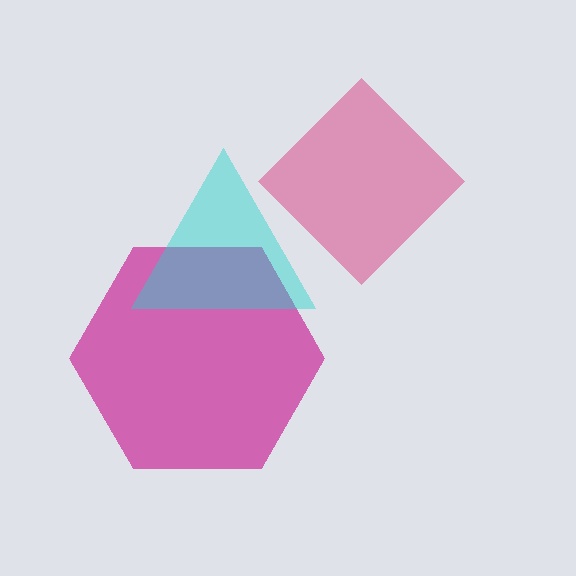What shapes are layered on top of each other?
The layered shapes are: a magenta hexagon, a cyan triangle, a pink diamond.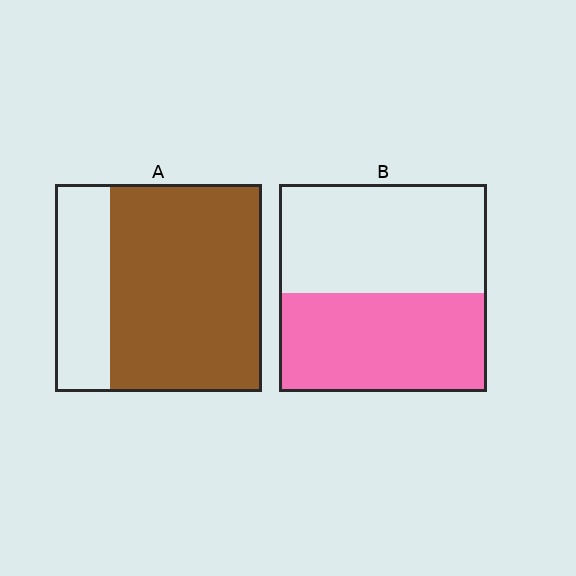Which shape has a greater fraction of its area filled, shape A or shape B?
Shape A.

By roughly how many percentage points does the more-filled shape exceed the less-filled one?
By roughly 25 percentage points (A over B).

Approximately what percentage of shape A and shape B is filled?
A is approximately 75% and B is approximately 50%.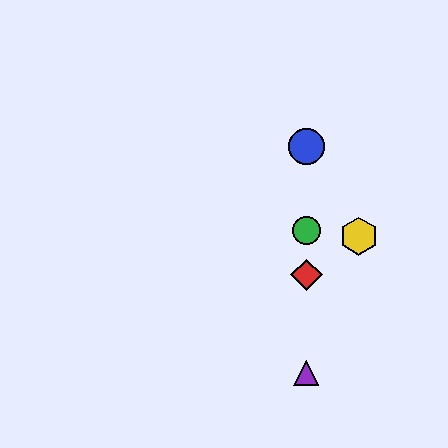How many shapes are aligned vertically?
4 shapes (the red diamond, the blue circle, the green circle, the purple triangle) are aligned vertically.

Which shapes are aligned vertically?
The red diamond, the blue circle, the green circle, the purple triangle are aligned vertically.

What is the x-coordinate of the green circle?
The green circle is at x≈306.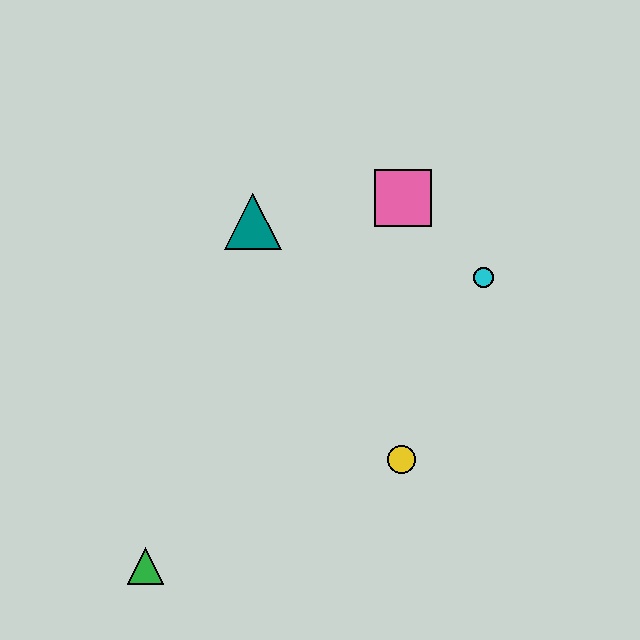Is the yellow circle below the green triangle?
No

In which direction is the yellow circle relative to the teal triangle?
The yellow circle is below the teal triangle.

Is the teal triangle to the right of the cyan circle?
No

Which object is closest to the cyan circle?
The pink square is closest to the cyan circle.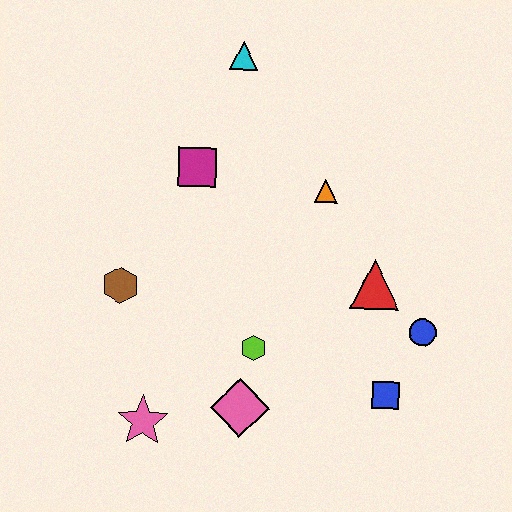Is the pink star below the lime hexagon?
Yes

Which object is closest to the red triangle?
The blue circle is closest to the red triangle.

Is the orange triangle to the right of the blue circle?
No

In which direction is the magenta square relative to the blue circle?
The magenta square is to the left of the blue circle.